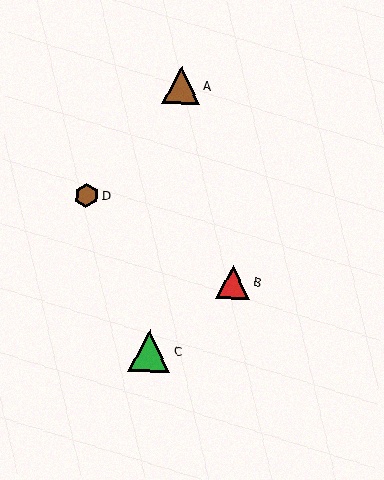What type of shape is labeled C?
Shape C is a green triangle.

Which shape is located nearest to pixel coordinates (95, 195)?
The brown hexagon (labeled D) at (87, 195) is nearest to that location.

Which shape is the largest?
The green triangle (labeled C) is the largest.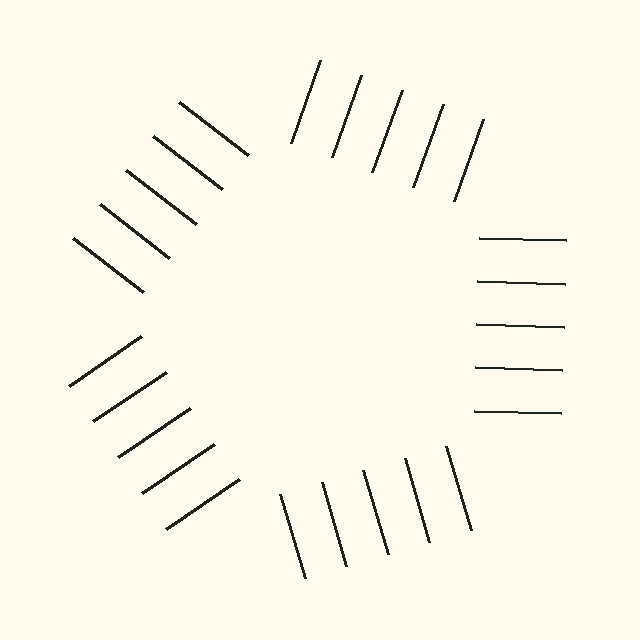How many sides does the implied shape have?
5 sides — the line-ends trace a pentagon.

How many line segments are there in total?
25 — 5 along each of the 5 edges.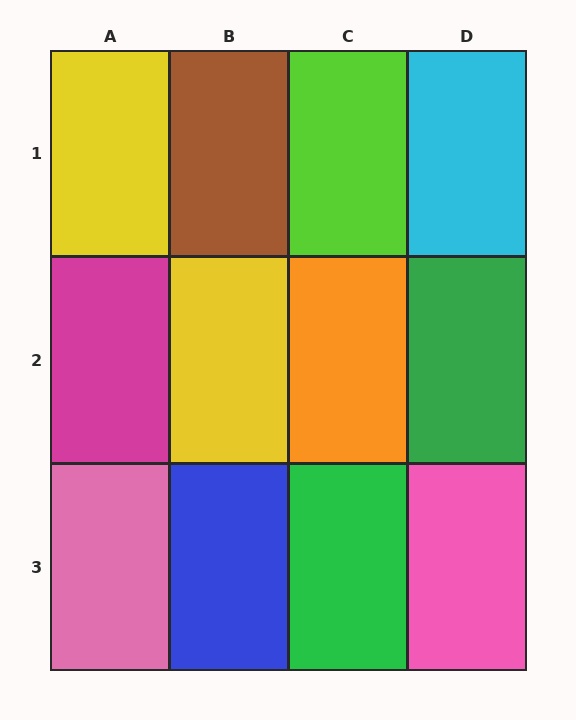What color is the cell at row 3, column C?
Green.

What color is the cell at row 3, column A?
Pink.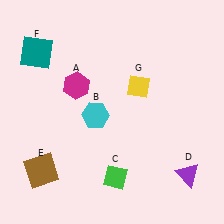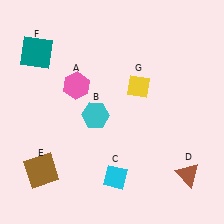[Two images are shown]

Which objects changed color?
A changed from magenta to pink. C changed from green to cyan. D changed from purple to brown.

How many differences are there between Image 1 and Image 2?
There are 3 differences between the two images.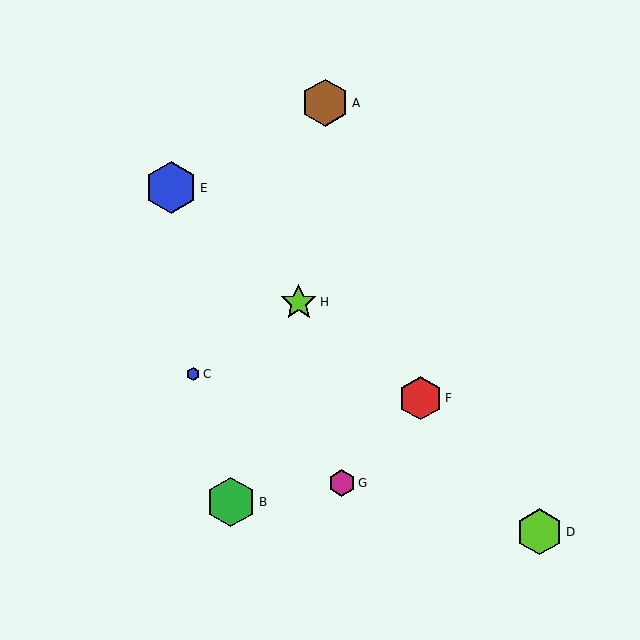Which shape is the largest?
The blue hexagon (labeled E) is the largest.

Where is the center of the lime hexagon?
The center of the lime hexagon is at (540, 532).